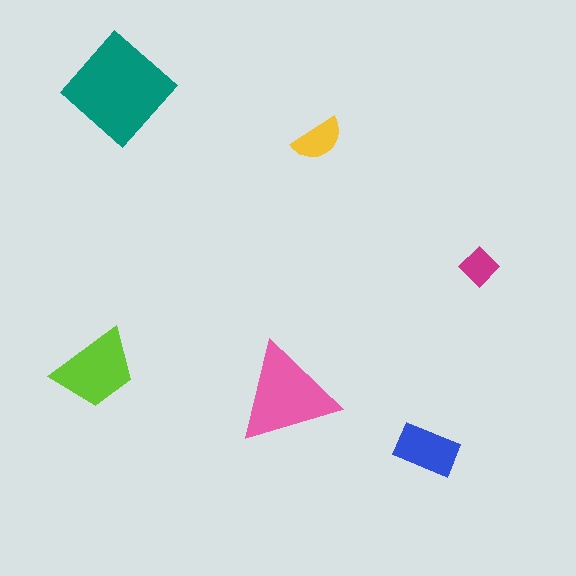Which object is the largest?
The teal diamond.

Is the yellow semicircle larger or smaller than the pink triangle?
Smaller.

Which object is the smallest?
The magenta diamond.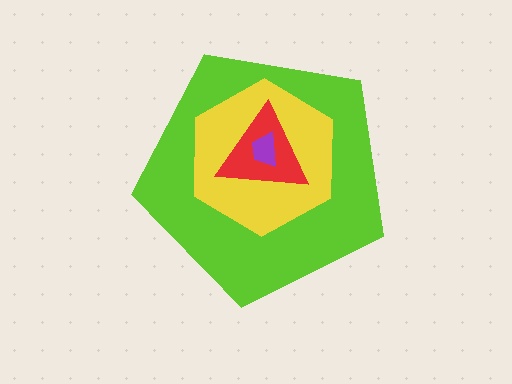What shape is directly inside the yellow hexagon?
The red triangle.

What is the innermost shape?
The purple trapezoid.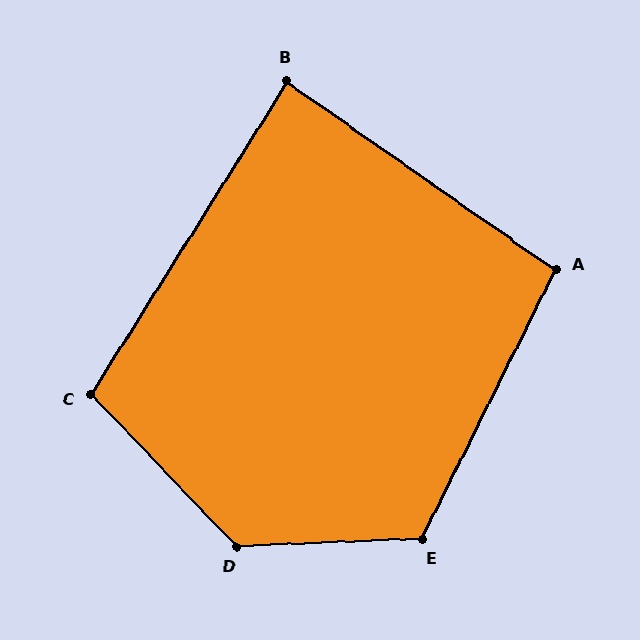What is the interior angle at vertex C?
Approximately 104 degrees (obtuse).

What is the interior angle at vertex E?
Approximately 119 degrees (obtuse).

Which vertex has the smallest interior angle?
B, at approximately 87 degrees.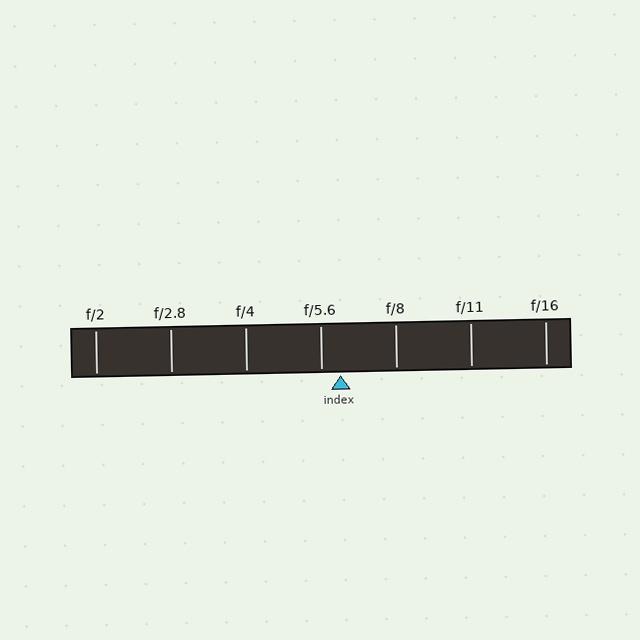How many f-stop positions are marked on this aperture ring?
There are 7 f-stop positions marked.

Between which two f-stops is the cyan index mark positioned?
The index mark is between f/5.6 and f/8.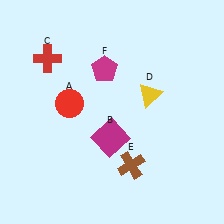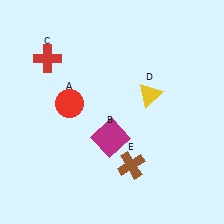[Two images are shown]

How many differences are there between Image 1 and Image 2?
There is 1 difference between the two images.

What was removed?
The magenta pentagon (F) was removed in Image 2.